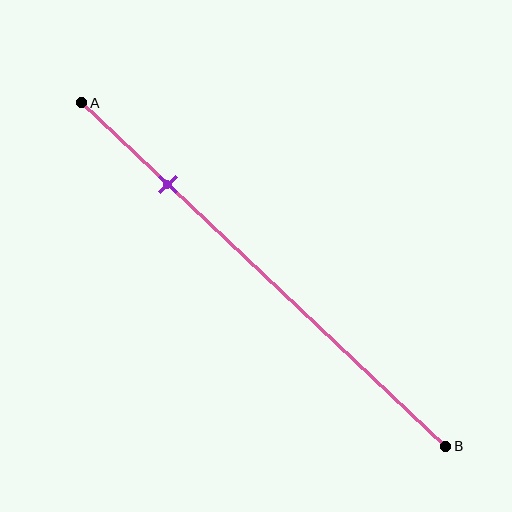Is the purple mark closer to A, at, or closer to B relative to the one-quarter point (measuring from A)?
The purple mark is approximately at the one-quarter point of segment AB.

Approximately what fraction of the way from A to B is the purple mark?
The purple mark is approximately 25% of the way from A to B.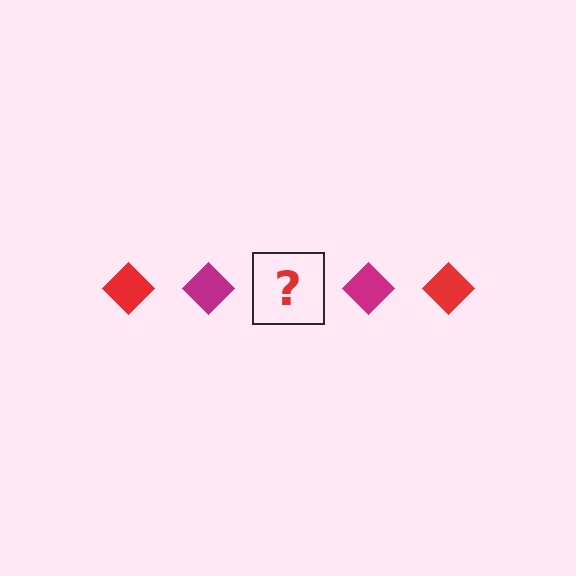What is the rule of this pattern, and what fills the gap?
The rule is that the pattern cycles through red, magenta diamonds. The gap should be filled with a red diamond.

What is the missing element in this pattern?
The missing element is a red diamond.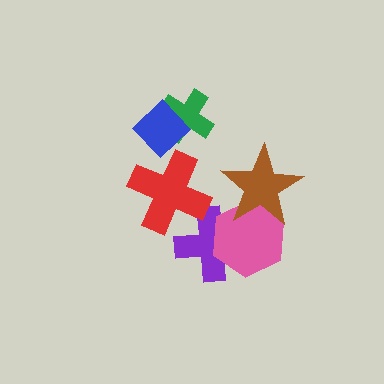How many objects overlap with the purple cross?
2 objects overlap with the purple cross.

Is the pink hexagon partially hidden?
Yes, it is partially covered by another shape.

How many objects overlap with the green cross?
1 object overlaps with the green cross.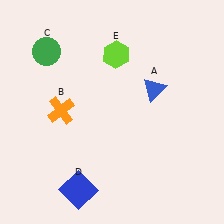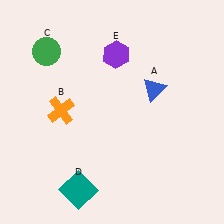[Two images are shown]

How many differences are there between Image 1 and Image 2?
There are 2 differences between the two images.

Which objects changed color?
D changed from blue to teal. E changed from lime to purple.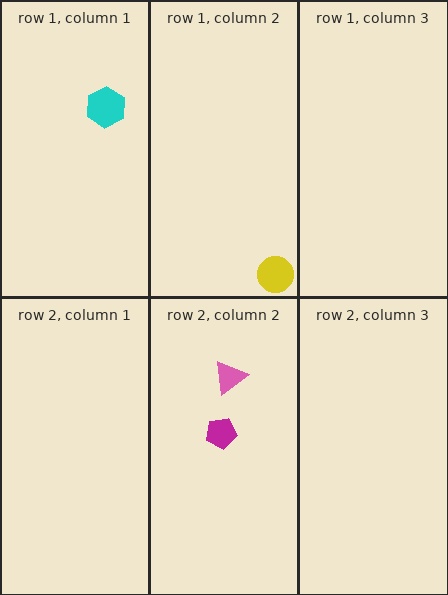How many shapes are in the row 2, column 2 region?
2.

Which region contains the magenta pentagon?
The row 2, column 2 region.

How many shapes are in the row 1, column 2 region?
1.